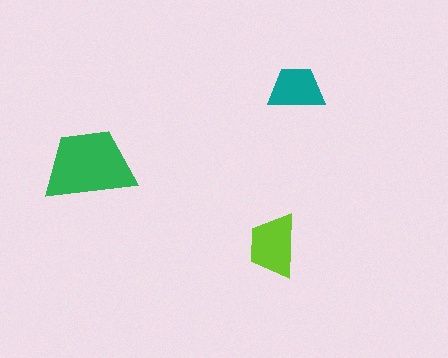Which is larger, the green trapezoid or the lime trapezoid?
The green one.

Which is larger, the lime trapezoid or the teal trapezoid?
The lime one.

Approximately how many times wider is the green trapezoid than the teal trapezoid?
About 1.5 times wider.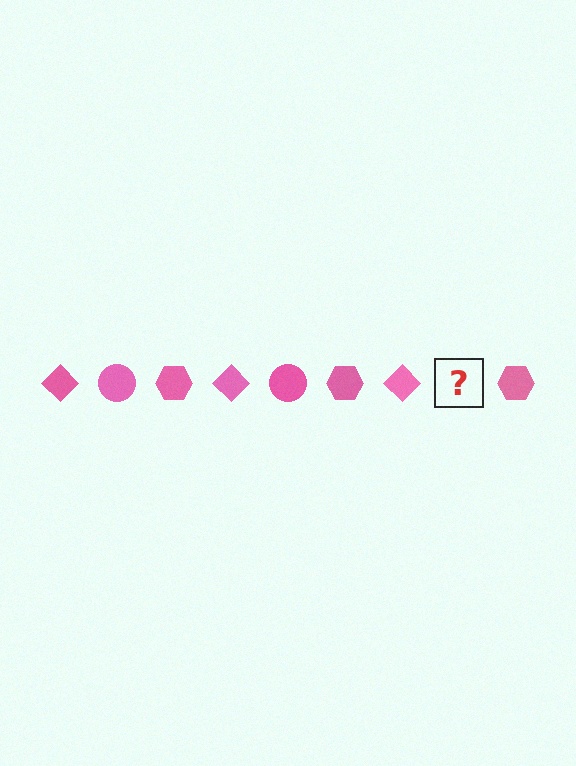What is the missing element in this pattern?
The missing element is a pink circle.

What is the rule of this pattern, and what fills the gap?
The rule is that the pattern cycles through diamond, circle, hexagon shapes in pink. The gap should be filled with a pink circle.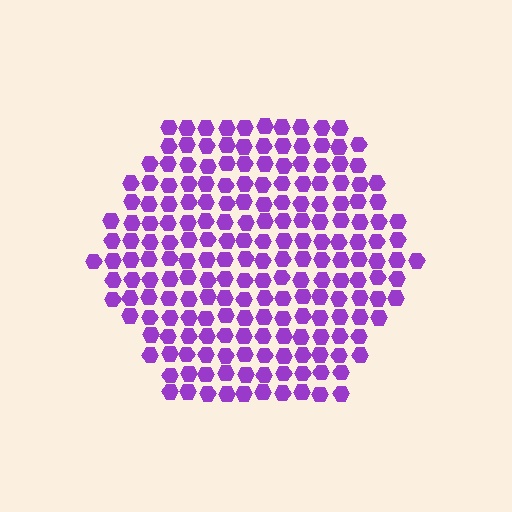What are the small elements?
The small elements are hexagons.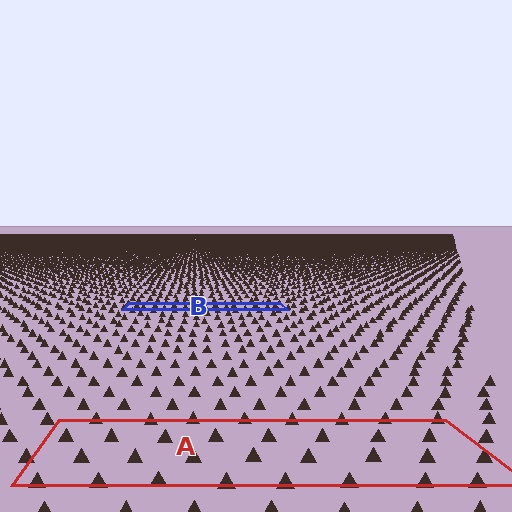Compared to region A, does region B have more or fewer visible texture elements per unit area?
Region B has more texture elements per unit area — they are packed more densely because it is farther away.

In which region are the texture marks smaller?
The texture marks are smaller in region B, because it is farther away.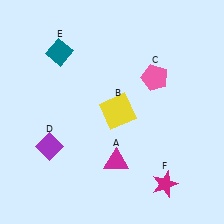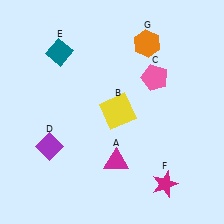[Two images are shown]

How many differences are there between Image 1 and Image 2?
There is 1 difference between the two images.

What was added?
An orange hexagon (G) was added in Image 2.